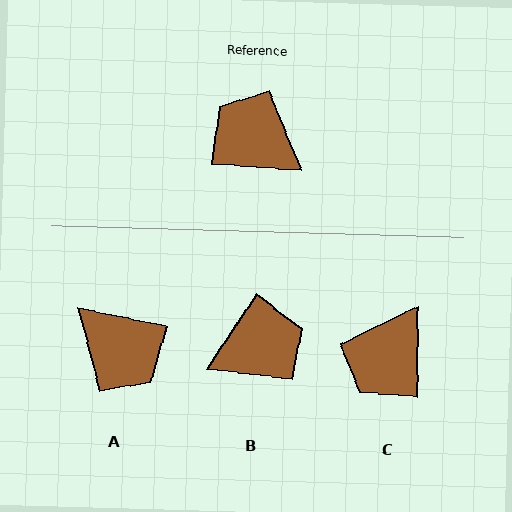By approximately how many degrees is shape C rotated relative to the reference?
Approximately 93 degrees counter-clockwise.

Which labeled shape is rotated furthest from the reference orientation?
A, about 171 degrees away.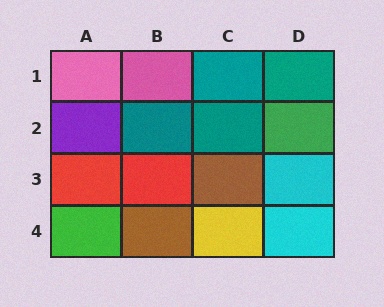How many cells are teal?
4 cells are teal.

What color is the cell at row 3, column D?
Cyan.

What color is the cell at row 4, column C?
Yellow.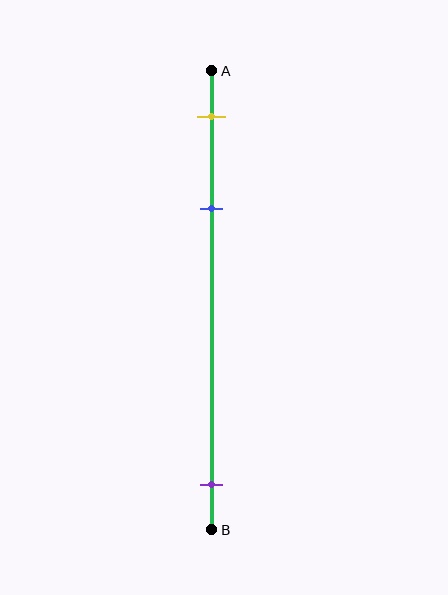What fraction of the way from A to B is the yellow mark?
The yellow mark is approximately 10% (0.1) of the way from A to B.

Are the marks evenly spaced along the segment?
No, the marks are not evenly spaced.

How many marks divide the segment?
There are 3 marks dividing the segment.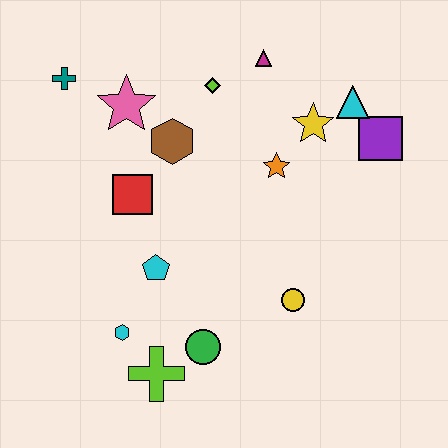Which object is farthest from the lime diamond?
The lime cross is farthest from the lime diamond.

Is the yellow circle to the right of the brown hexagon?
Yes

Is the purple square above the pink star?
No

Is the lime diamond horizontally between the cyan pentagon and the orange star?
Yes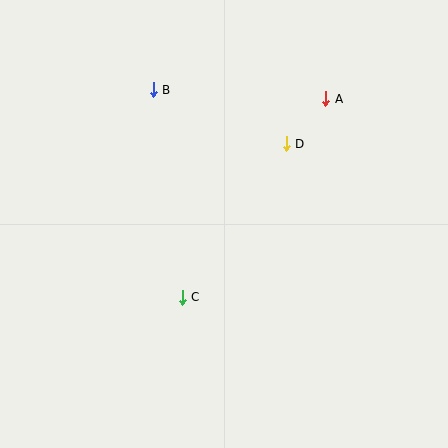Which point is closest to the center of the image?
Point C at (182, 297) is closest to the center.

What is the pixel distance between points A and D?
The distance between A and D is 60 pixels.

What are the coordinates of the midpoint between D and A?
The midpoint between D and A is at (306, 121).